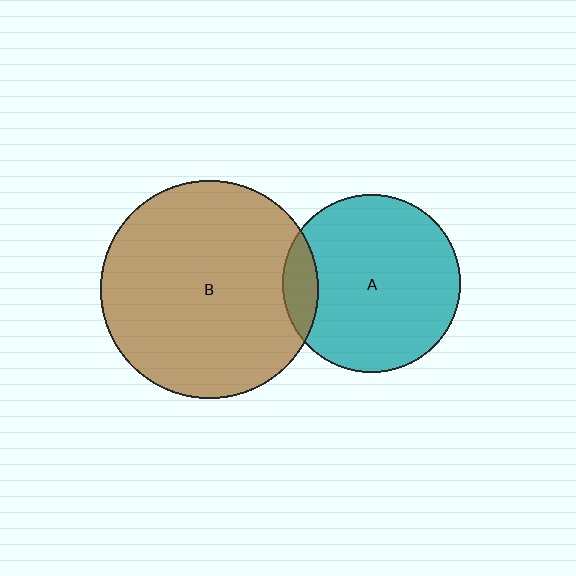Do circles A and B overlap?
Yes.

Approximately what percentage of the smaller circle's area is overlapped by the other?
Approximately 10%.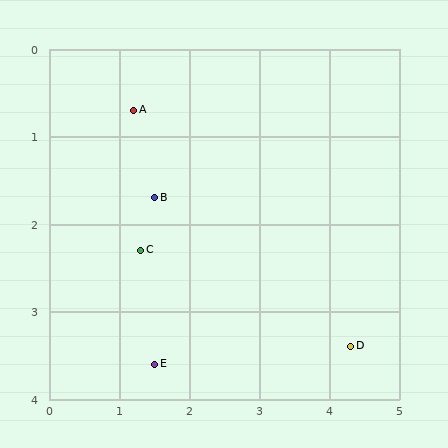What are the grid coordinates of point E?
Point E is at approximately (1.5, 3.6).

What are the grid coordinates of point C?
Point C is at approximately (1.3, 2.3).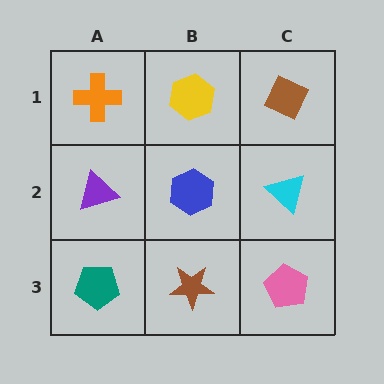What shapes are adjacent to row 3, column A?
A purple triangle (row 2, column A), a brown star (row 3, column B).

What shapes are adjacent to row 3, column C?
A cyan triangle (row 2, column C), a brown star (row 3, column B).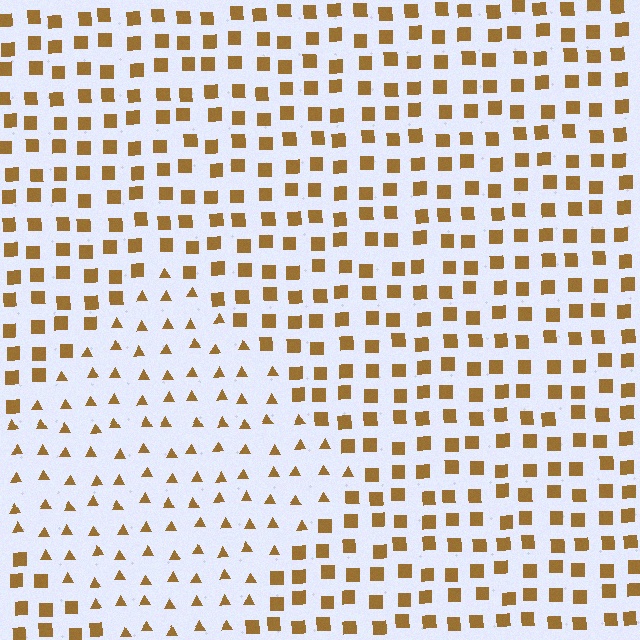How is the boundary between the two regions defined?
The boundary is defined by a change in element shape: triangles inside vs. squares outside. All elements share the same color and spacing.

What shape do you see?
I see a diamond.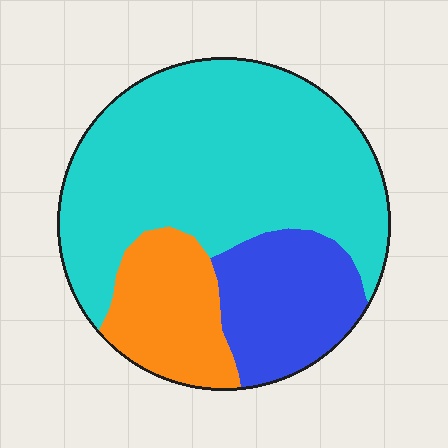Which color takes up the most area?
Cyan, at roughly 60%.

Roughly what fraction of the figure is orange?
Orange covers roughly 20% of the figure.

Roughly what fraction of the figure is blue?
Blue covers roughly 20% of the figure.